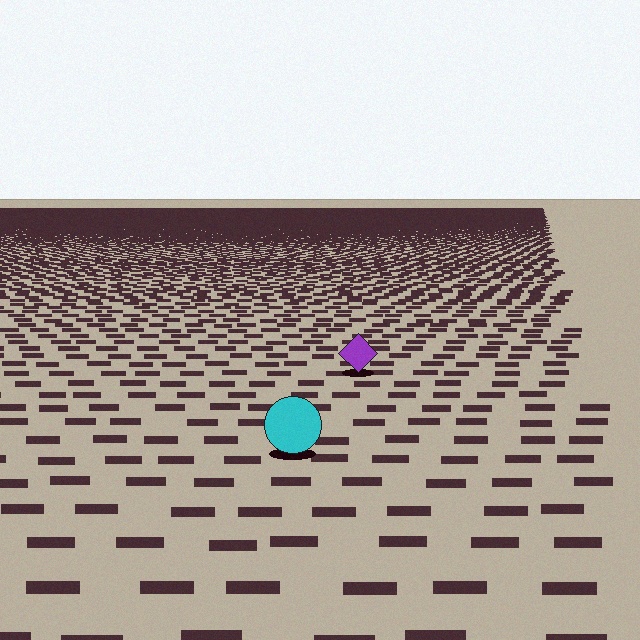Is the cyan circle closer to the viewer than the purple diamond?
Yes. The cyan circle is closer — you can tell from the texture gradient: the ground texture is coarser near it.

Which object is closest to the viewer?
The cyan circle is closest. The texture marks near it are larger and more spread out.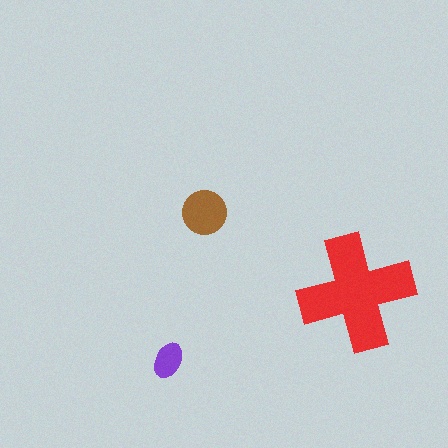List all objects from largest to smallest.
The red cross, the brown circle, the purple ellipse.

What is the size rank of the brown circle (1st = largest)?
2nd.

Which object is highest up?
The brown circle is topmost.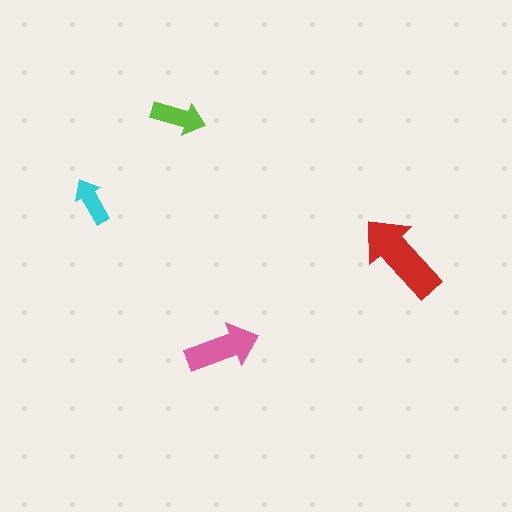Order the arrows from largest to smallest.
the red one, the pink one, the lime one, the cyan one.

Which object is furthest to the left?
The cyan arrow is leftmost.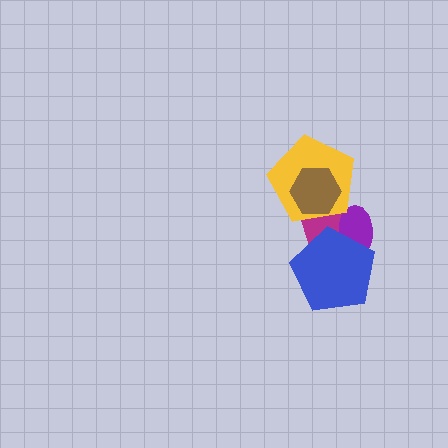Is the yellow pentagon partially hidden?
Yes, it is partially covered by another shape.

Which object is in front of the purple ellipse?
The blue pentagon is in front of the purple ellipse.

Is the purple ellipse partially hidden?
Yes, it is partially covered by another shape.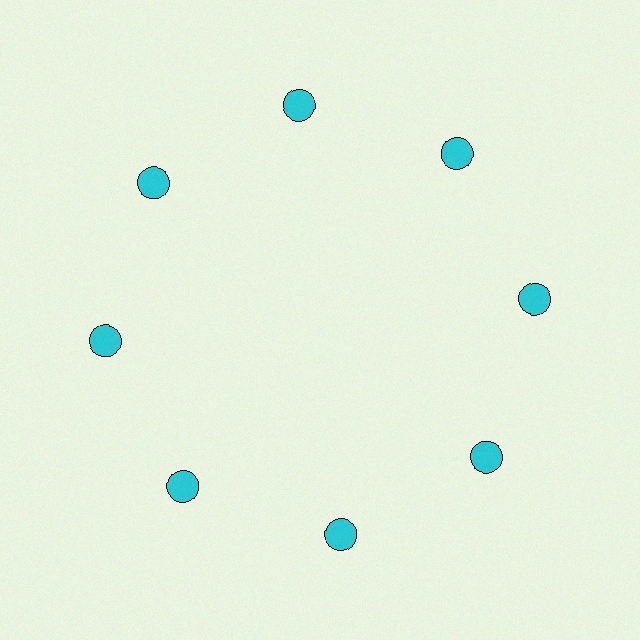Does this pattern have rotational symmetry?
Yes, this pattern has 8-fold rotational symmetry. It looks the same after rotating 45 degrees around the center.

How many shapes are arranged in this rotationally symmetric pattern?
There are 8 shapes, arranged in 8 groups of 1.